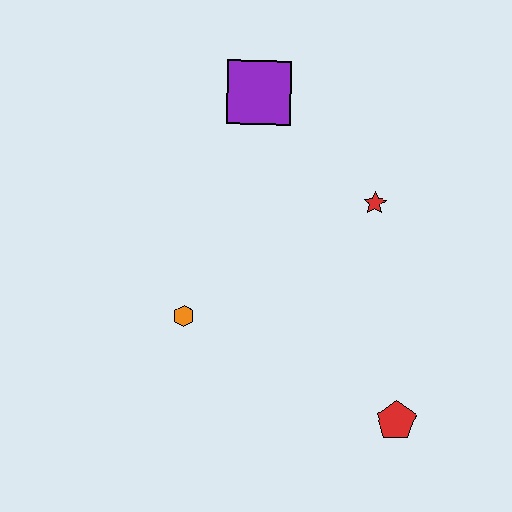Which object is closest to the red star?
The purple square is closest to the red star.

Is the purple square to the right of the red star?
No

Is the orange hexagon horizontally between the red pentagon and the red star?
No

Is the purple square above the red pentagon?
Yes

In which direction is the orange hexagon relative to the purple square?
The orange hexagon is below the purple square.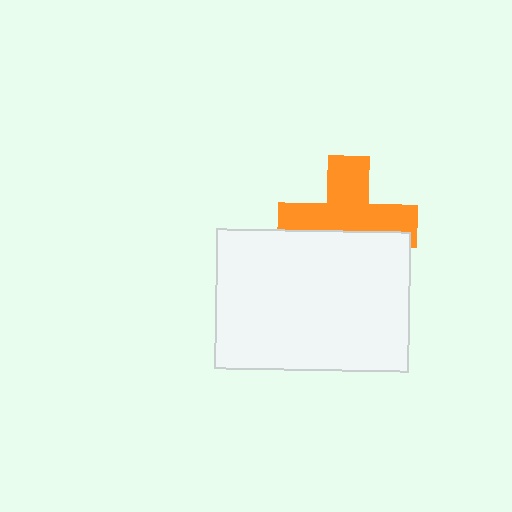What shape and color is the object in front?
The object in front is a white rectangle.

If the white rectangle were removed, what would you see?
You would see the complete orange cross.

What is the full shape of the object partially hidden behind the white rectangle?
The partially hidden object is an orange cross.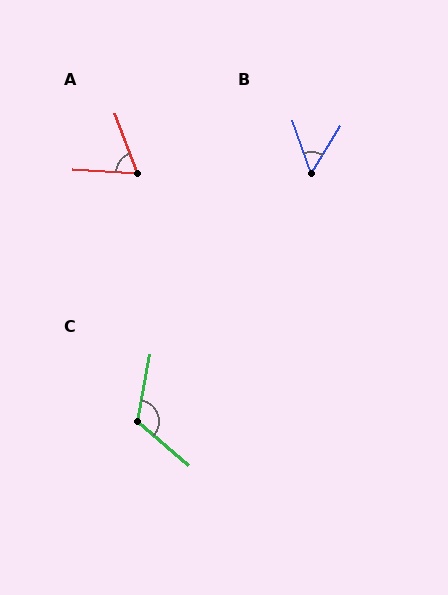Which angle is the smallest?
B, at approximately 51 degrees.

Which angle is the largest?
C, at approximately 120 degrees.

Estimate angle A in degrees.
Approximately 66 degrees.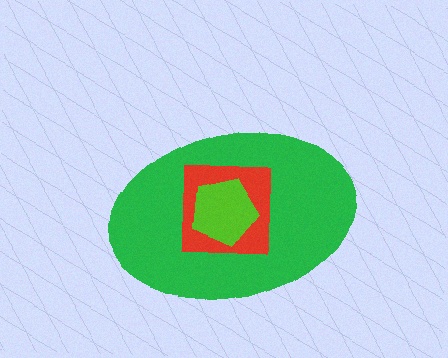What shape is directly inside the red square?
The lime pentagon.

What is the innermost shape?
The lime pentagon.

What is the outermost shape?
The green ellipse.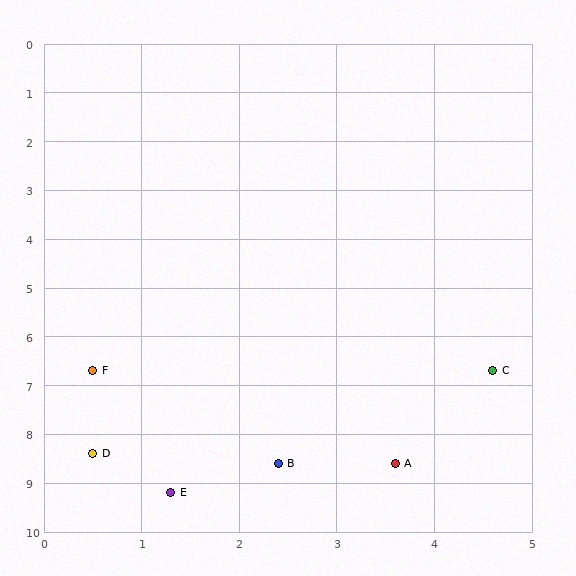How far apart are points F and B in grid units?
Points F and B are about 2.7 grid units apart.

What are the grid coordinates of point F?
Point F is at approximately (0.5, 6.7).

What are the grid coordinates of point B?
Point B is at approximately (2.4, 8.6).